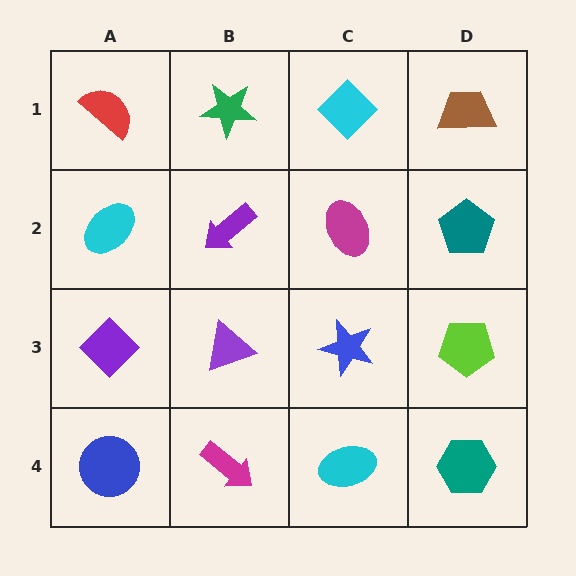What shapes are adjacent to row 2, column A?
A red semicircle (row 1, column A), a purple diamond (row 3, column A), a purple arrow (row 2, column B).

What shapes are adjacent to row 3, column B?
A purple arrow (row 2, column B), a magenta arrow (row 4, column B), a purple diamond (row 3, column A), a blue star (row 3, column C).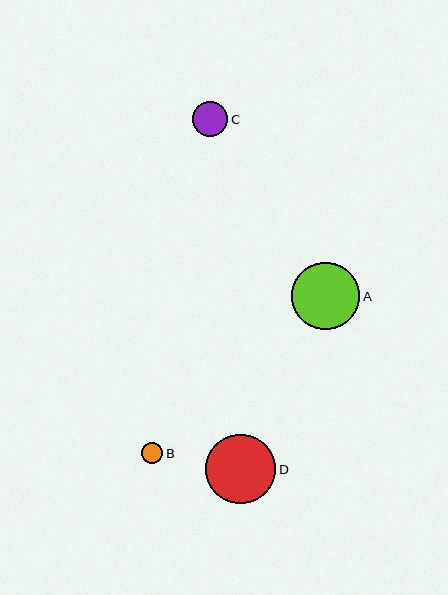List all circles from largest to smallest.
From largest to smallest: D, A, C, B.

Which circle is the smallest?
Circle B is the smallest with a size of approximately 21 pixels.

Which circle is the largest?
Circle D is the largest with a size of approximately 70 pixels.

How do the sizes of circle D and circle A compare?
Circle D and circle A are approximately the same size.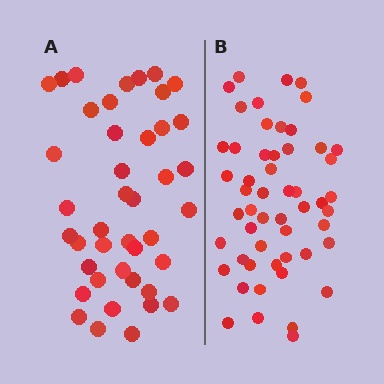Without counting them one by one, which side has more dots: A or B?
Region B (the right region) has more dots.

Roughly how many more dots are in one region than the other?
Region B has roughly 12 or so more dots than region A.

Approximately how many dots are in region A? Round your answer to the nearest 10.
About 40 dots. (The exact count is 42, which rounds to 40.)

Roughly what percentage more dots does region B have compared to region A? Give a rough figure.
About 25% more.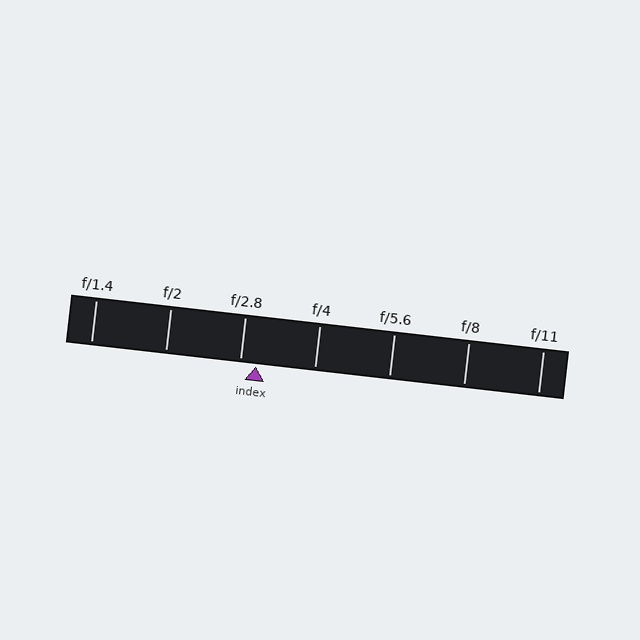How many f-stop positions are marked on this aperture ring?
There are 7 f-stop positions marked.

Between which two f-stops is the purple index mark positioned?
The index mark is between f/2.8 and f/4.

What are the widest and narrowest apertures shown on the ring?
The widest aperture shown is f/1.4 and the narrowest is f/11.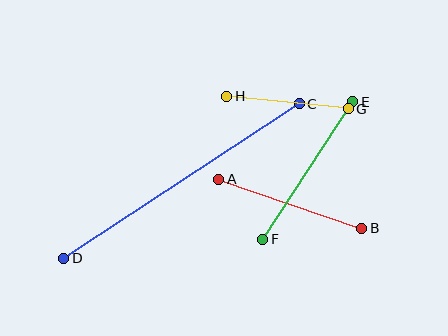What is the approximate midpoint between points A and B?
The midpoint is at approximately (290, 204) pixels.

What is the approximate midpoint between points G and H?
The midpoint is at approximately (288, 102) pixels.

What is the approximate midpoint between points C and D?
The midpoint is at approximately (181, 181) pixels.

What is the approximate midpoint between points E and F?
The midpoint is at approximately (308, 171) pixels.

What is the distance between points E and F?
The distance is approximately 165 pixels.